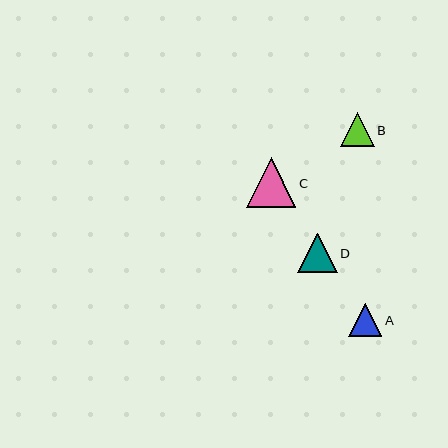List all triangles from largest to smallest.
From largest to smallest: C, D, B, A.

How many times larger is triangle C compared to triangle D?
Triangle C is approximately 1.3 times the size of triangle D.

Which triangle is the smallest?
Triangle A is the smallest with a size of approximately 33 pixels.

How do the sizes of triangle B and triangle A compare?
Triangle B and triangle A are approximately the same size.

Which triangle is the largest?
Triangle C is the largest with a size of approximately 49 pixels.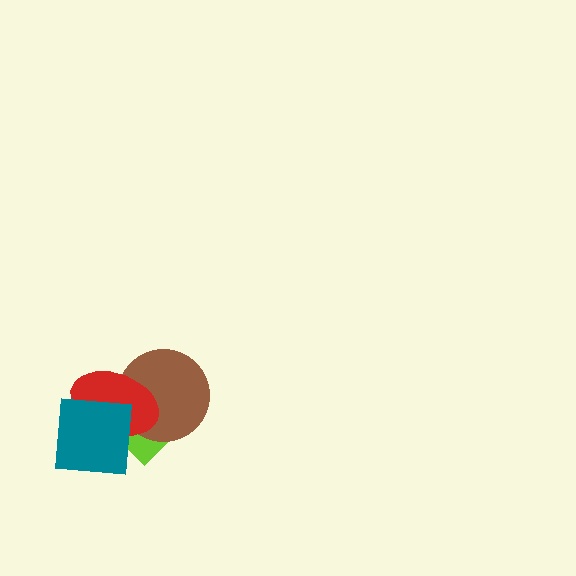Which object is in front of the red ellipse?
The teal square is in front of the red ellipse.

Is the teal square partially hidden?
No, no other shape covers it.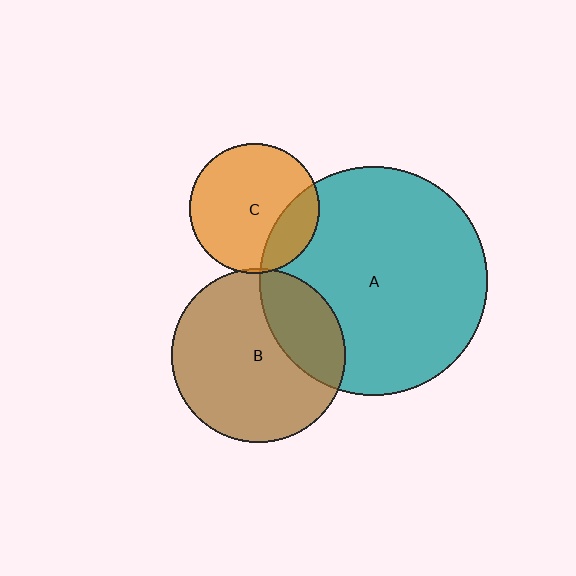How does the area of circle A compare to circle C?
Approximately 3.1 times.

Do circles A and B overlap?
Yes.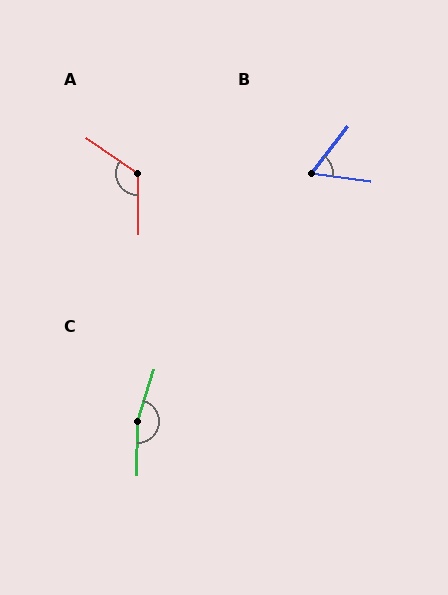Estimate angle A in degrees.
Approximately 125 degrees.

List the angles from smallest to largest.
B (60°), A (125°), C (163°).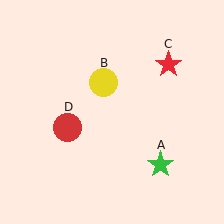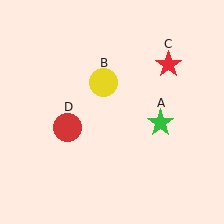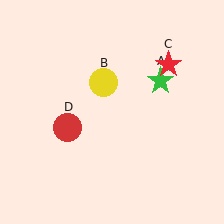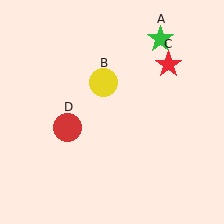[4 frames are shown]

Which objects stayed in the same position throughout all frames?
Yellow circle (object B) and red star (object C) and red circle (object D) remained stationary.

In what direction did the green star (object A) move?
The green star (object A) moved up.